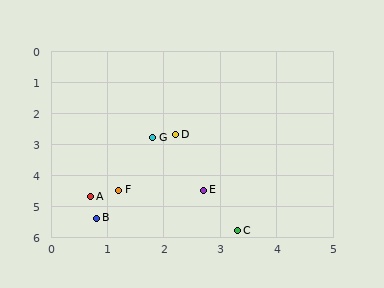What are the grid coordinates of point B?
Point B is at approximately (0.8, 5.4).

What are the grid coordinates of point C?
Point C is at approximately (3.3, 5.8).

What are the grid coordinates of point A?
Point A is at approximately (0.7, 4.7).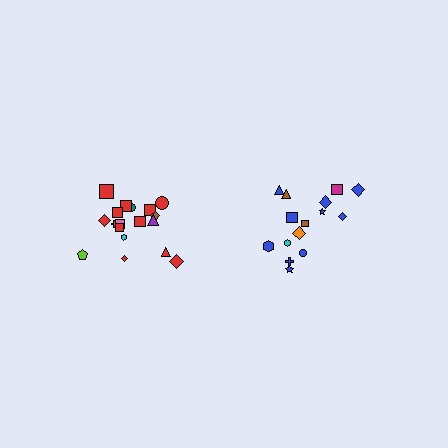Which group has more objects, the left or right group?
The left group.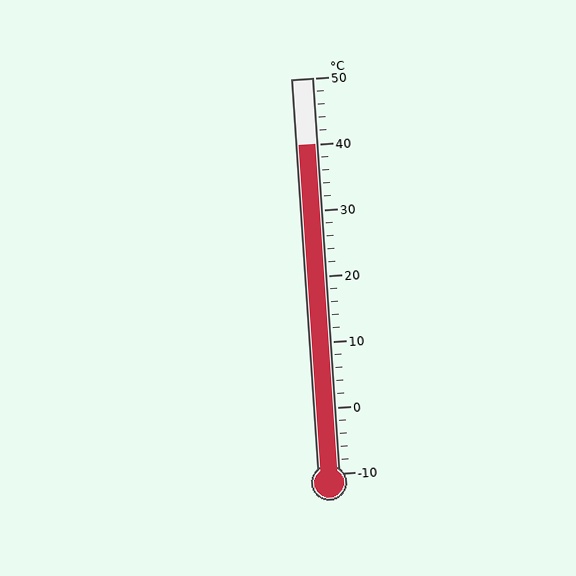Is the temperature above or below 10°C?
The temperature is above 10°C.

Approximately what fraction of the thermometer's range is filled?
The thermometer is filled to approximately 85% of its range.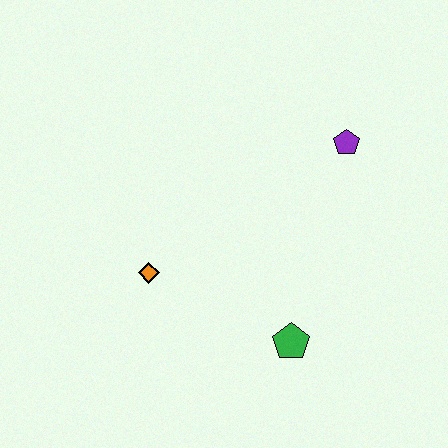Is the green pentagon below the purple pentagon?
Yes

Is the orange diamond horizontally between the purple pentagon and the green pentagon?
No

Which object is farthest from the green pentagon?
The purple pentagon is farthest from the green pentagon.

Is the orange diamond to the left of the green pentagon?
Yes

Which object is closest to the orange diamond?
The green pentagon is closest to the orange diamond.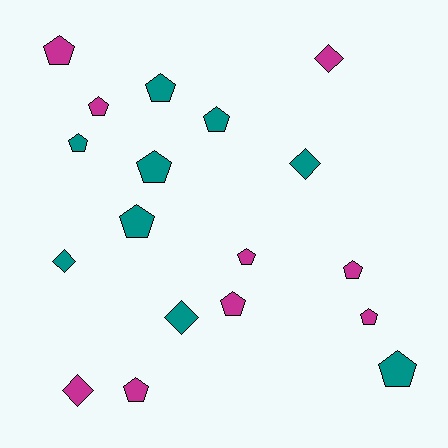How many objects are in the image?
There are 18 objects.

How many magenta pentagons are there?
There are 7 magenta pentagons.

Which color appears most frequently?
Teal, with 9 objects.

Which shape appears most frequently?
Pentagon, with 13 objects.